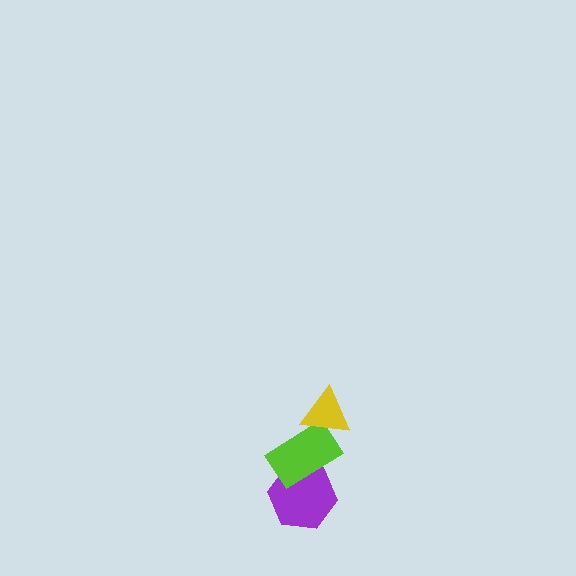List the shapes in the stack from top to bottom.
From top to bottom: the yellow triangle, the lime rectangle, the purple hexagon.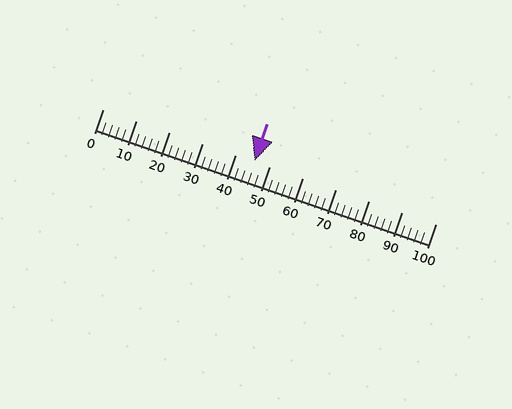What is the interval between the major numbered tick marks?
The major tick marks are spaced 10 units apart.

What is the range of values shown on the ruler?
The ruler shows values from 0 to 100.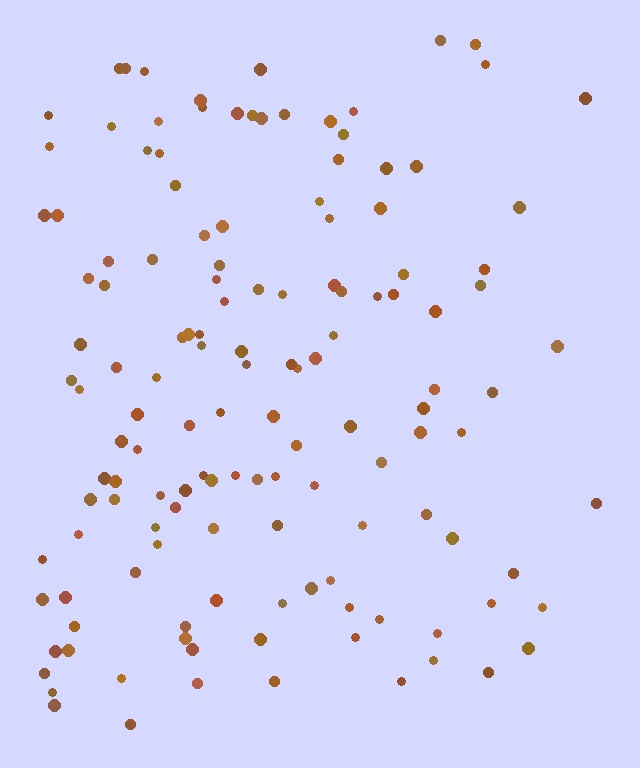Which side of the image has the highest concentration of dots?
The left.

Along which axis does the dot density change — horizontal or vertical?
Horizontal.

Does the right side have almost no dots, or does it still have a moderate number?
Still a moderate number, just noticeably fewer than the left.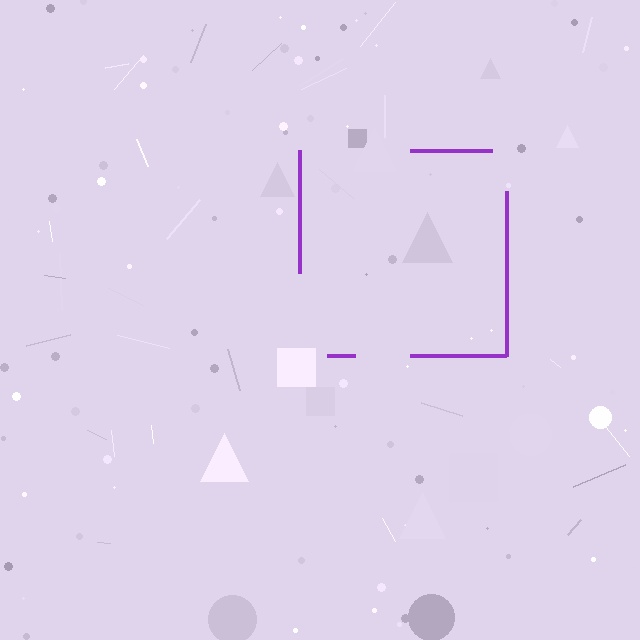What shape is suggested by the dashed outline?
The dashed outline suggests a square.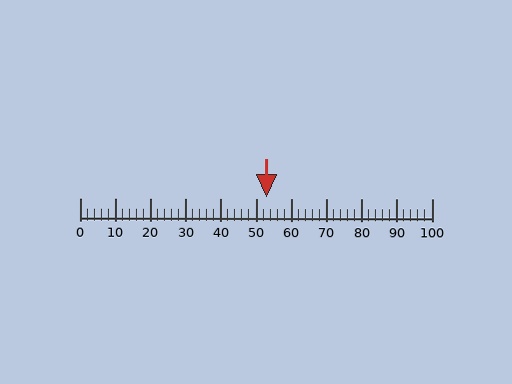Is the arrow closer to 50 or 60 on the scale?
The arrow is closer to 50.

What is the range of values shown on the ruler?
The ruler shows values from 0 to 100.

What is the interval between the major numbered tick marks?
The major tick marks are spaced 10 units apart.